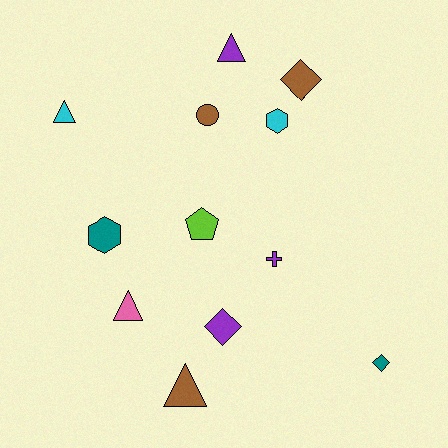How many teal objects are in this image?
There are 2 teal objects.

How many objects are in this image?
There are 12 objects.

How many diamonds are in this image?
There are 3 diamonds.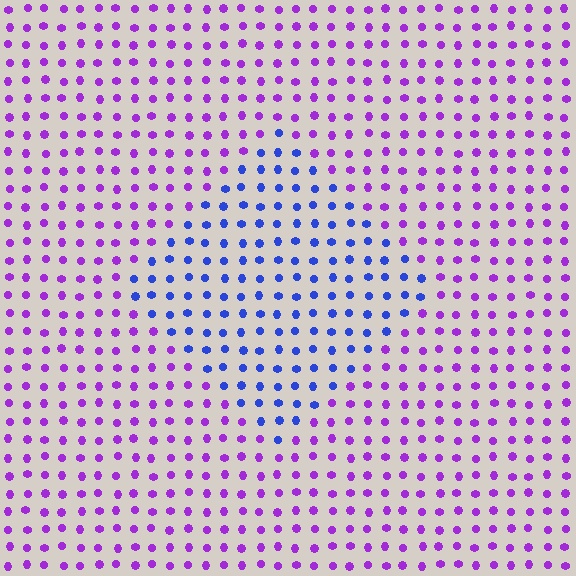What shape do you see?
I see a diamond.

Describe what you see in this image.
The image is filled with small purple elements in a uniform arrangement. A diamond-shaped region is visible where the elements are tinted to a slightly different hue, forming a subtle color boundary.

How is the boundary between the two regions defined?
The boundary is defined purely by a slight shift in hue (about 51 degrees). Spacing, size, and orientation are identical on both sides.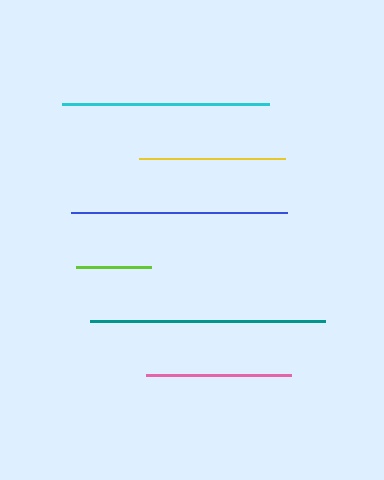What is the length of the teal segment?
The teal segment is approximately 236 pixels long.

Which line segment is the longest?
The teal line is the longest at approximately 236 pixels.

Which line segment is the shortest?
The lime line is the shortest at approximately 75 pixels.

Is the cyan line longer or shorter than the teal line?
The teal line is longer than the cyan line.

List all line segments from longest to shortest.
From longest to shortest: teal, blue, cyan, yellow, pink, lime.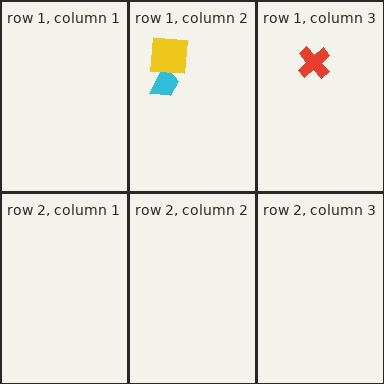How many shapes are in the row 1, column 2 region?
2.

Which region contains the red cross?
The row 1, column 3 region.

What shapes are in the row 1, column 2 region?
The cyan trapezoid, the yellow square.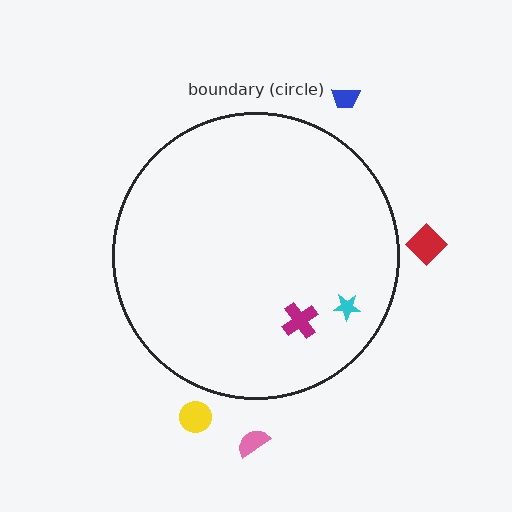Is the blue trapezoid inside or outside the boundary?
Outside.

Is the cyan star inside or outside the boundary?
Inside.